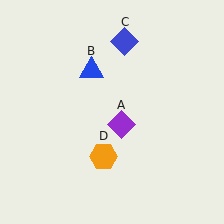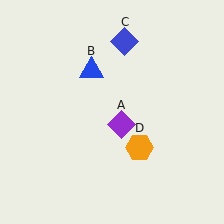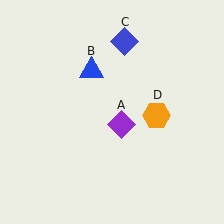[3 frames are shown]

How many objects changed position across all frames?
1 object changed position: orange hexagon (object D).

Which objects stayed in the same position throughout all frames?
Purple diamond (object A) and blue triangle (object B) and blue diamond (object C) remained stationary.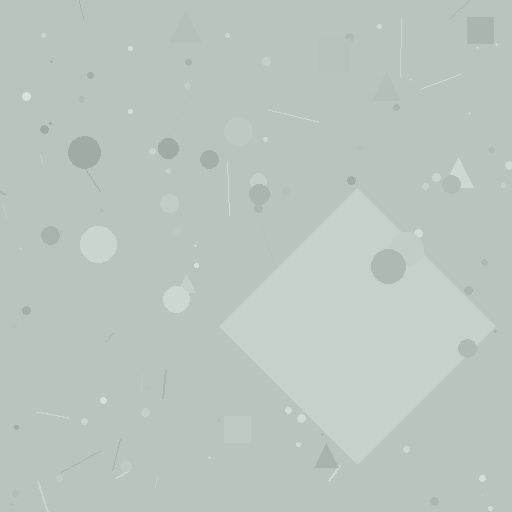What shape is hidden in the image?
A diamond is hidden in the image.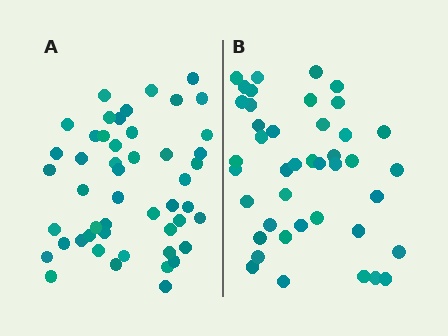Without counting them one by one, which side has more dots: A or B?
Region A (the left region) has more dots.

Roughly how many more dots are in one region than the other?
Region A has roughly 8 or so more dots than region B.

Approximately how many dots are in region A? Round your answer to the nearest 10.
About 50 dots. (The exact count is 49, which rounds to 50.)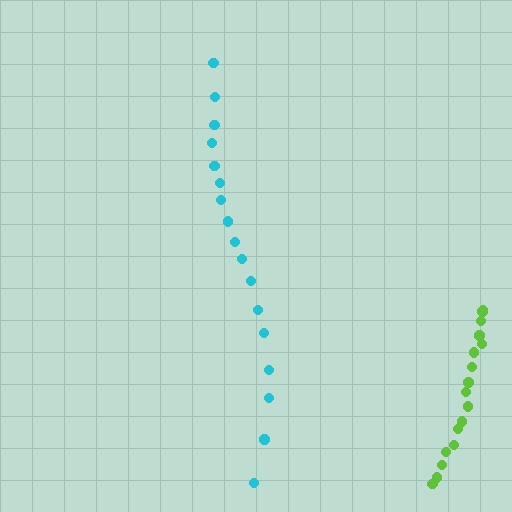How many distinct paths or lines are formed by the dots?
There are 2 distinct paths.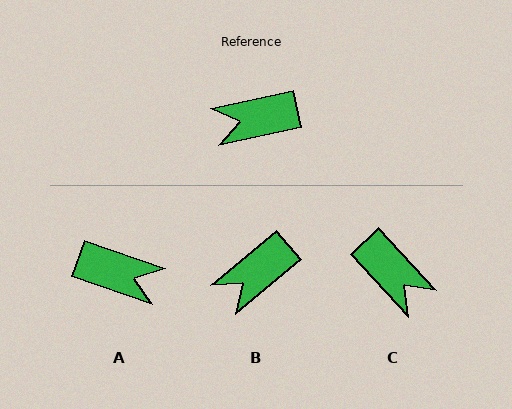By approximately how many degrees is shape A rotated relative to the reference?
Approximately 148 degrees counter-clockwise.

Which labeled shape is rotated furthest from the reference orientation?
A, about 148 degrees away.